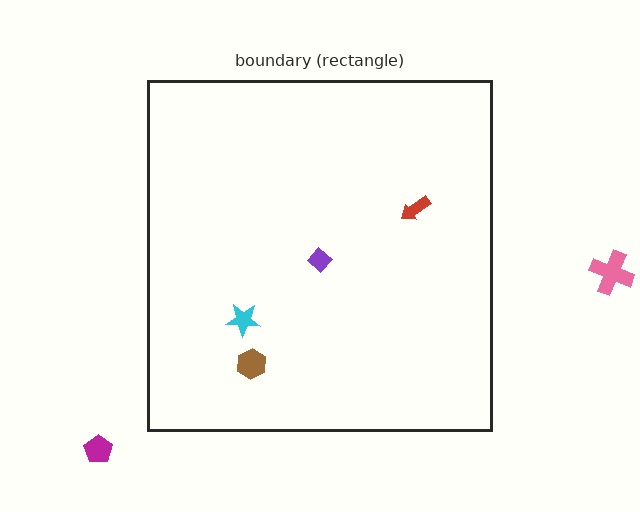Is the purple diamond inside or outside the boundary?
Inside.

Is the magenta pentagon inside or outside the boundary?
Outside.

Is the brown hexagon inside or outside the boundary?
Inside.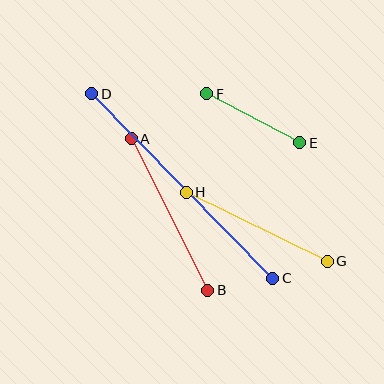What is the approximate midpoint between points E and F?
The midpoint is at approximately (253, 118) pixels.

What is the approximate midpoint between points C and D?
The midpoint is at approximately (182, 186) pixels.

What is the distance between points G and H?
The distance is approximately 157 pixels.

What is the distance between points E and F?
The distance is approximately 105 pixels.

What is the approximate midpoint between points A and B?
The midpoint is at approximately (170, 215) pixels.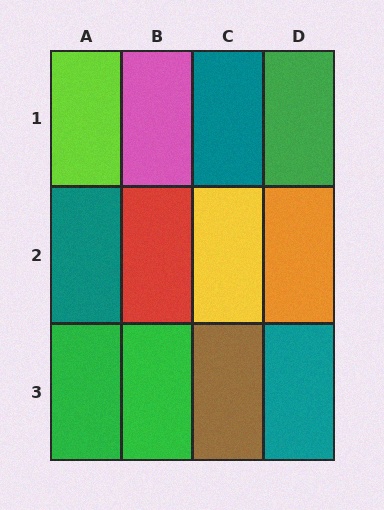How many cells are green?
3 cells are green.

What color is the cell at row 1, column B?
Pink.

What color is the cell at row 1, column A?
Lime.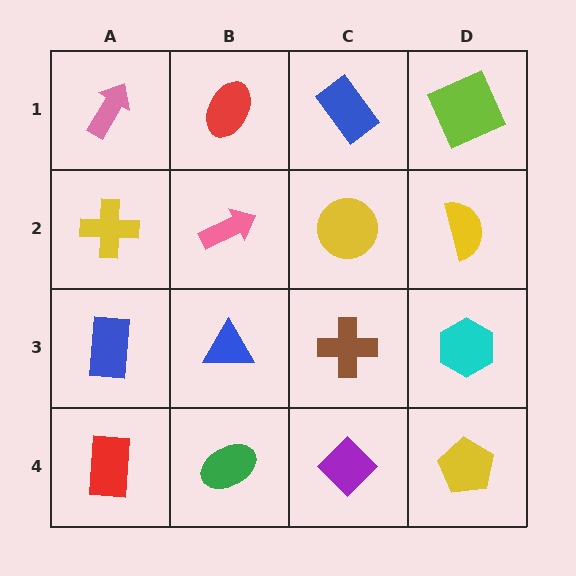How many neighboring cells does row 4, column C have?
3.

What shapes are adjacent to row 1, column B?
A pink arrow (row 2, column B), a pink arrow (row 1, column A), a blue rectangle (row 1, column C).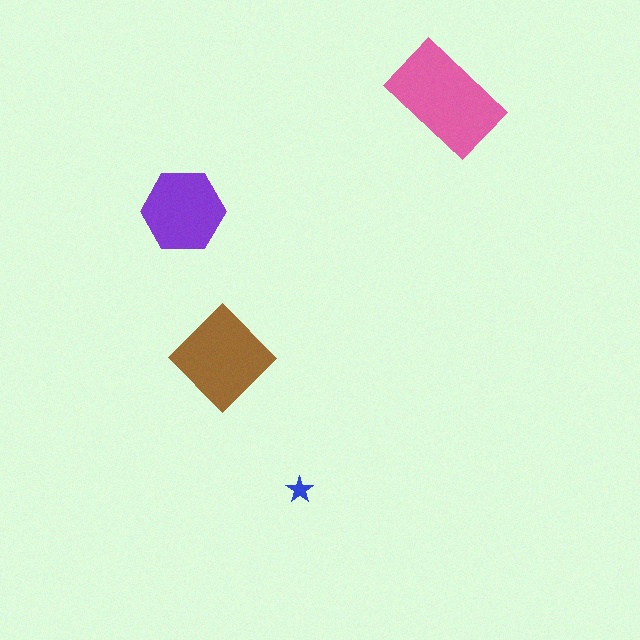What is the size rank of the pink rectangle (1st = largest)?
1st.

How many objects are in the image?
There are 4 objects in the image.